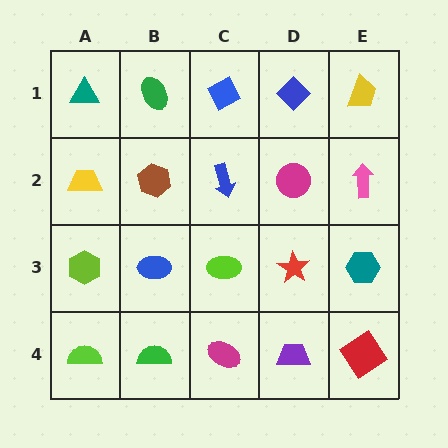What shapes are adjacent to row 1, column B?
A brown hexagon (row 2, column B), a teal triangle (row 1, column A), a blue diamond (row 1, column C).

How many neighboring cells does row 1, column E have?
2.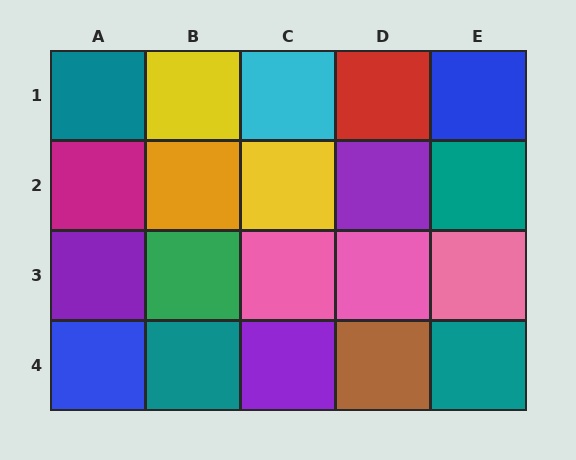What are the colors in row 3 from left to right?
Purple, green, pink, pink, pink.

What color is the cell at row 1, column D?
Red.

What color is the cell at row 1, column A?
Teal.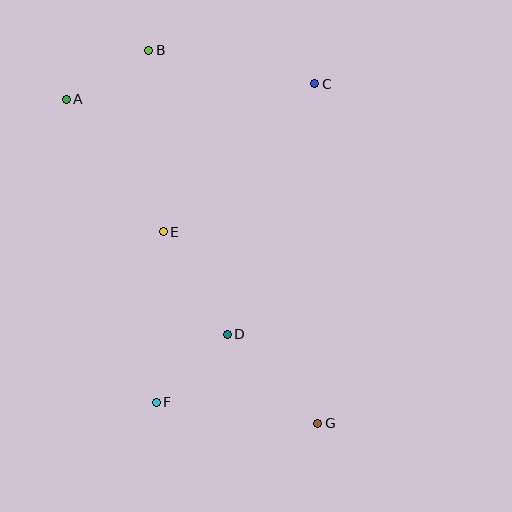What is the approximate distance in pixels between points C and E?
The distance between C and E is approximately 212 pixels.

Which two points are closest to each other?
Points A and B are closest to each other.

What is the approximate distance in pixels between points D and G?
The distance between D and G is approximately 127 pixels.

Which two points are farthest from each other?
Points A and G are farthest from each other.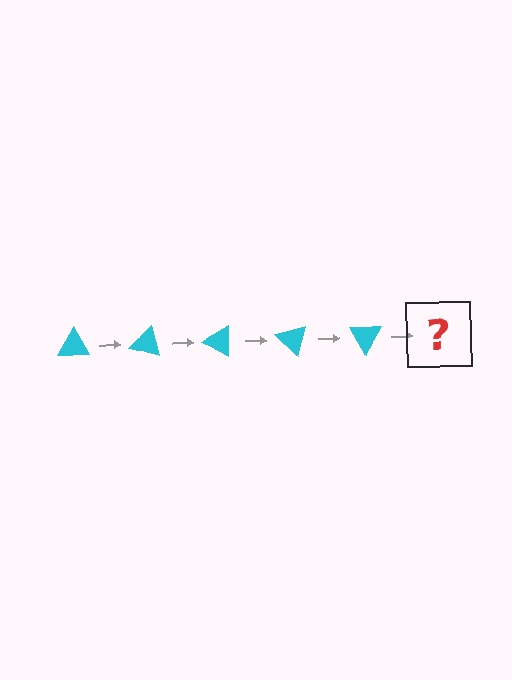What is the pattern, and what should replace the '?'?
The pattern is that the triangle rotates 15 degrees each step. The '?' should be a cyan triangle rotated 75 degrees.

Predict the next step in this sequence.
The next step is a cyan triangle rotated 75 degrees.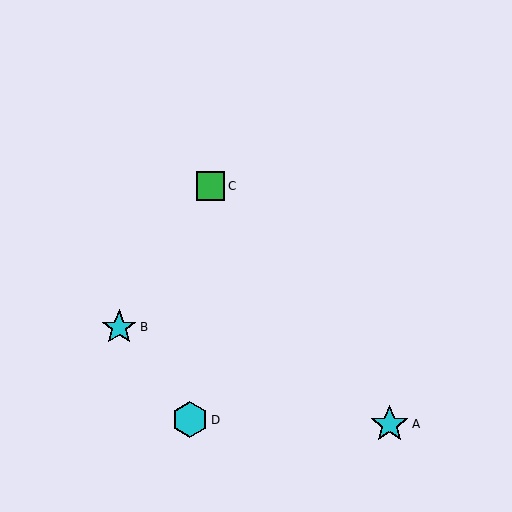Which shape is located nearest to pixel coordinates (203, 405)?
The cyan hexagon (labeled D) at (190, 420) is nearest to that location.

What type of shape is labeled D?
Shape D is a cyan hexagon.